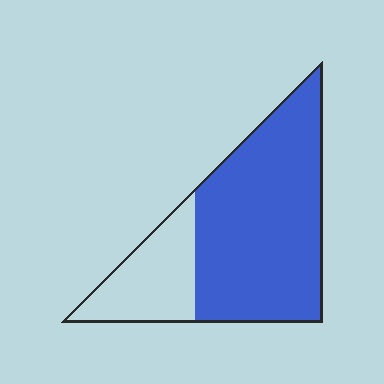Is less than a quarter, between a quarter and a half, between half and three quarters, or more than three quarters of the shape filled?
Between half and three quarters.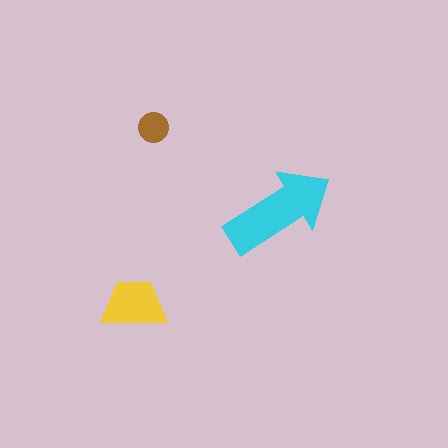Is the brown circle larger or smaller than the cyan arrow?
Smaller.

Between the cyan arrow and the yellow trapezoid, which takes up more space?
The cyan arrow.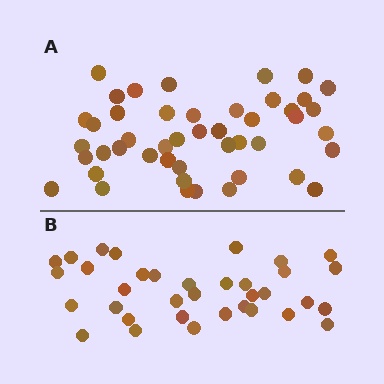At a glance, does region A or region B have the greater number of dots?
Region A (the top region) has more dots.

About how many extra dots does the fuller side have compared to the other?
Region A has roughly 12 or so more dots than region B.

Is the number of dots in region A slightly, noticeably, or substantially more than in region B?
Region A has noticeably more, but not dramatically so. The ratio is roughly 1.3 to 1.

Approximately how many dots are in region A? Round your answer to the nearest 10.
About 50 dots. (The exact count is 46, which rounds to 50.)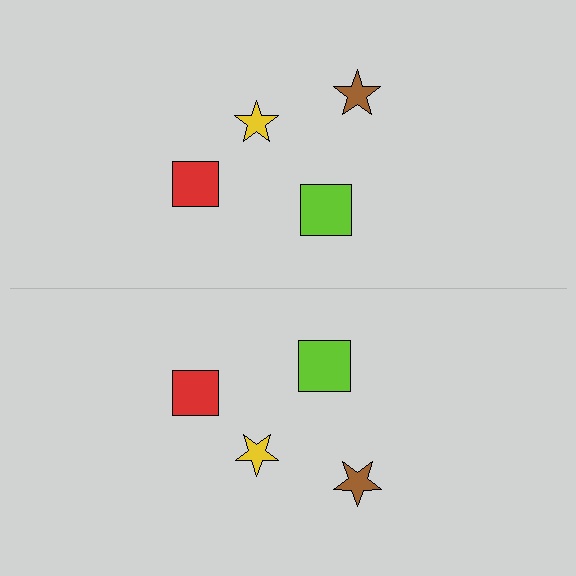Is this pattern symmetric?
Yes, this pattern has bilateral (reflection) symmetry.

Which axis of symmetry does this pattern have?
The pattern has a horizontal axis of symmetry running through the center of the image.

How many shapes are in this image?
There are 8 shapes in this image.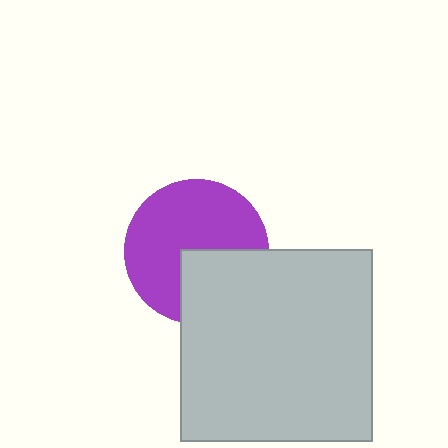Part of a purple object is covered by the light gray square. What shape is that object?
It is a circle.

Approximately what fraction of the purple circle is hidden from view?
Roughly 33% of the purple circle is hidden behind the light gray square.